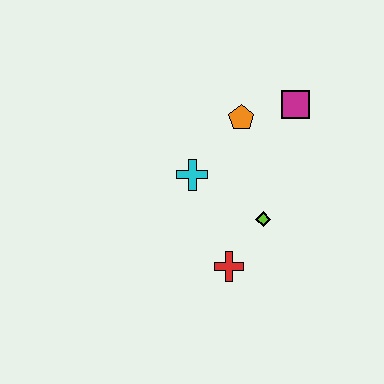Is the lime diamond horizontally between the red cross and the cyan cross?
No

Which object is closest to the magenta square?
The orange pentagon is closest to the magenta square.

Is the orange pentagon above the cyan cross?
Yes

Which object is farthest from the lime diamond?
The magenta square is farthest from the lime diamond.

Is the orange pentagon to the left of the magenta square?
Yes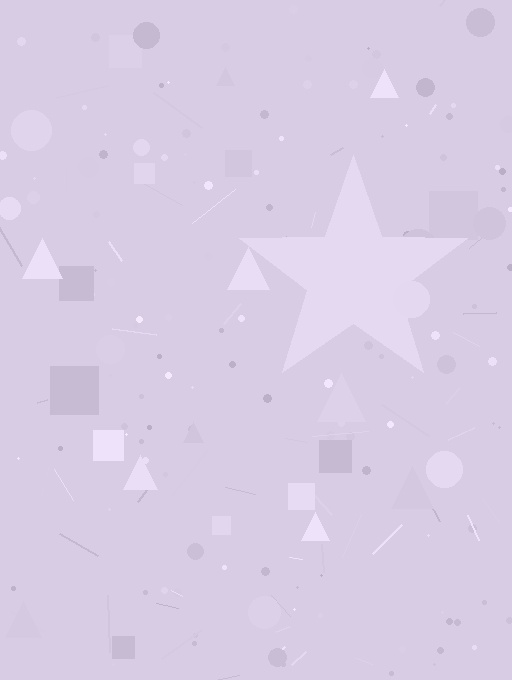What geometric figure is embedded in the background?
A star is embedded in the background.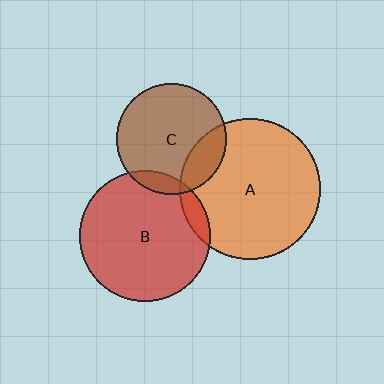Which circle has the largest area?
Circle A (orange).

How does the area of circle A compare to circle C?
Approximately 1.6 times.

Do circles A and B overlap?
Yes.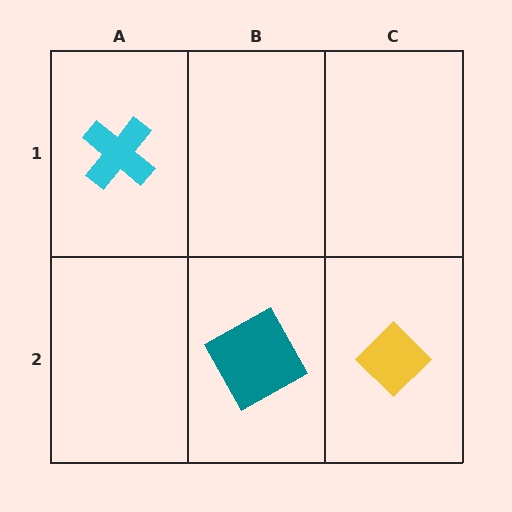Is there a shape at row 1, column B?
No, that cell is empty.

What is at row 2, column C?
A yellow diamond.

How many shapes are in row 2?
2 shapes.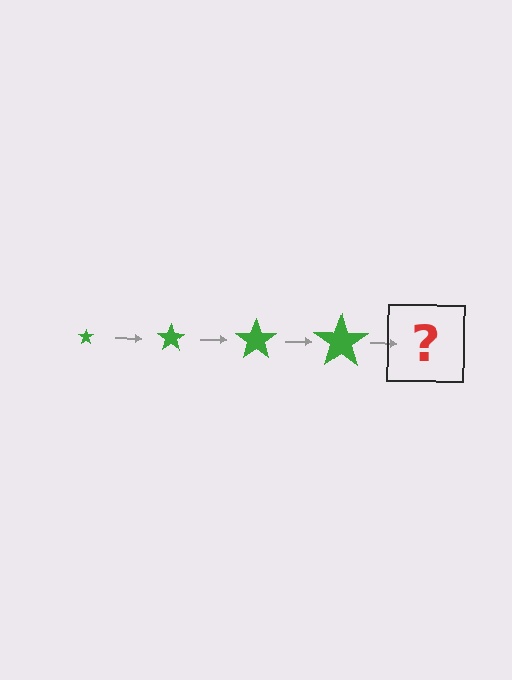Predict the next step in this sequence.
The next step is a green star, larger than the previous one.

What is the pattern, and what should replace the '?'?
The pattern is that the star gets progressively larger each step. The '?' should be a green star, larger than the previous one.